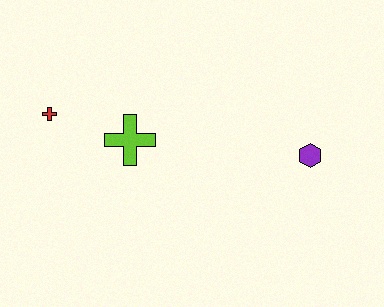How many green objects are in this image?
There are no green objects.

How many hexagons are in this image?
There is 1 hexagon.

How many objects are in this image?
There are 3 objects.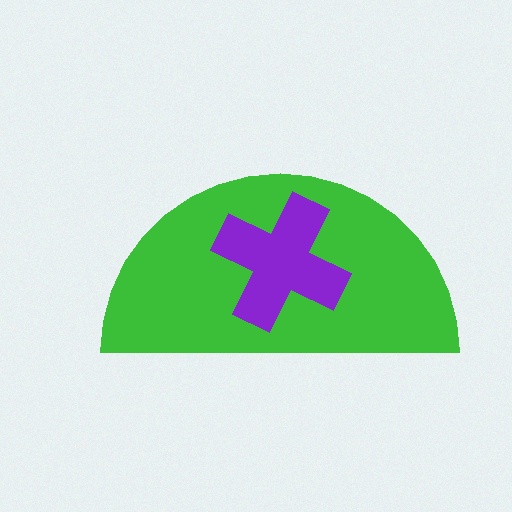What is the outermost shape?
The green semicircle.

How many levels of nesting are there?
2.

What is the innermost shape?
The purple cross.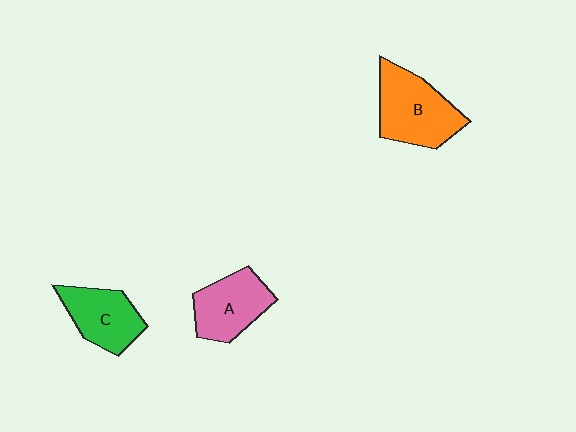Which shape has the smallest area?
Shape C (green).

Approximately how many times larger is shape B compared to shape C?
Approximately 1.3 times.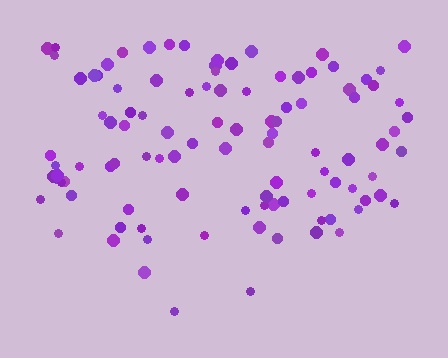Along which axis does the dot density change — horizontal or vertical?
Vertical.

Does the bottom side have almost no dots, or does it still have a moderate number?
Still a moderate number, just noticeably fewer than the top.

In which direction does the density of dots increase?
From bottom to top, with the top side densest.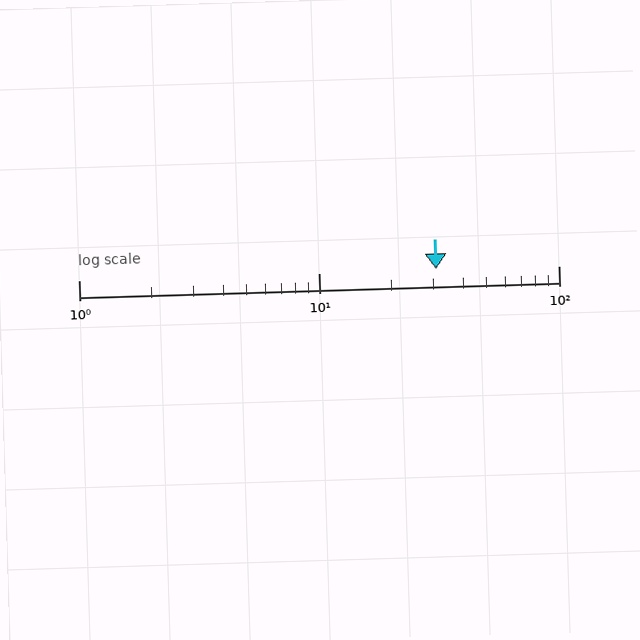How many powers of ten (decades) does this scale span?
The scale spans 2 decades, from 1 to 100.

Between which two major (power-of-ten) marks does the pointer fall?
The pointer is between 10 and 100.